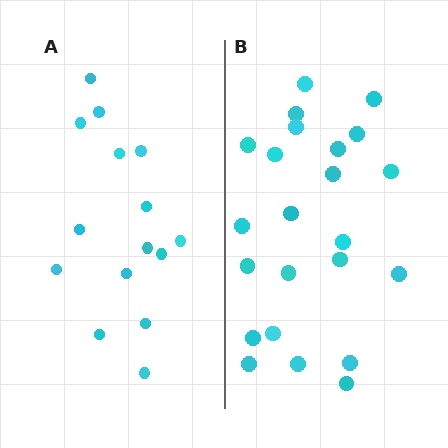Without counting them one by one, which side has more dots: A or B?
Region B (the right region) has more dots.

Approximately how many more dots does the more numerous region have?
Region B has roughly 8 or so more dots than region A.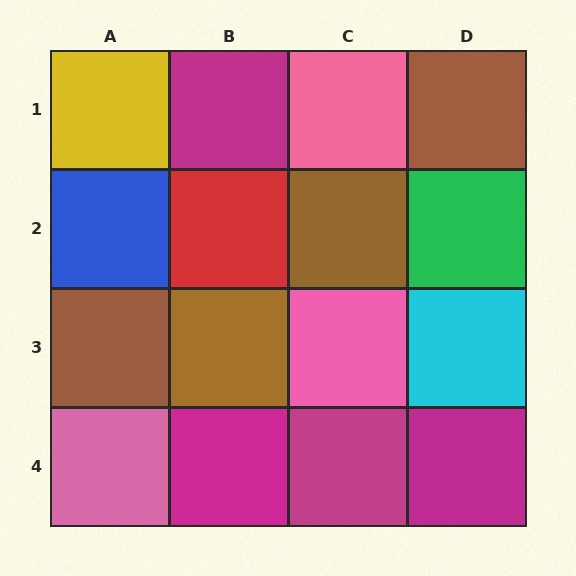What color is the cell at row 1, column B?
Magenta.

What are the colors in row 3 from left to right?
Brown, brown, pink, cyan.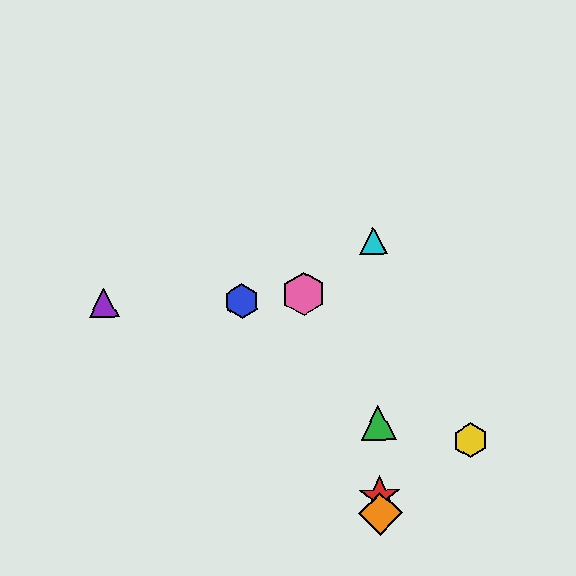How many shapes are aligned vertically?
4 shapes (the red star, the green triangle, the orange diamond, the cyan triangle) are aligned vertically.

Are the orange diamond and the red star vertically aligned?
Yes, both are at x≈381.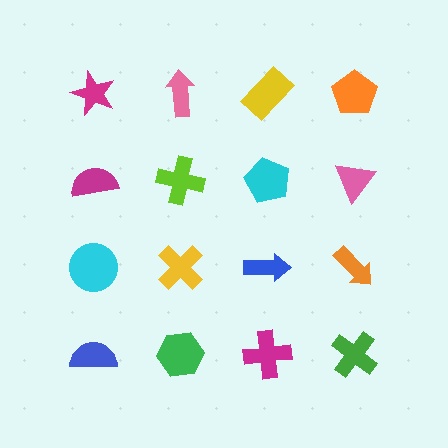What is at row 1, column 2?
A pink arrow.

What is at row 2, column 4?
A pink triangle.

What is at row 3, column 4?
An orange arrow.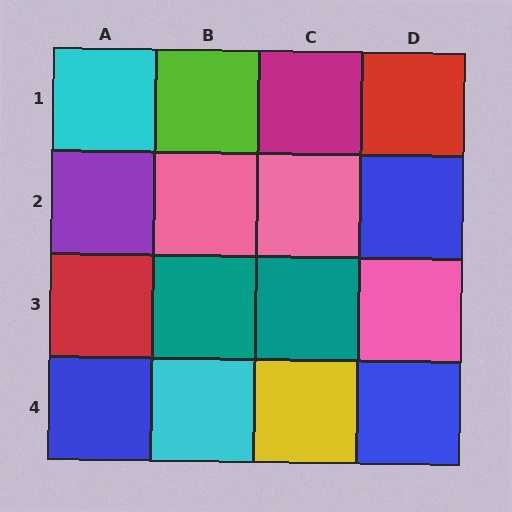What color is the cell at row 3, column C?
Teal.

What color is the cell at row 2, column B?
Pink.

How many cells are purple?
1 cell is purple.